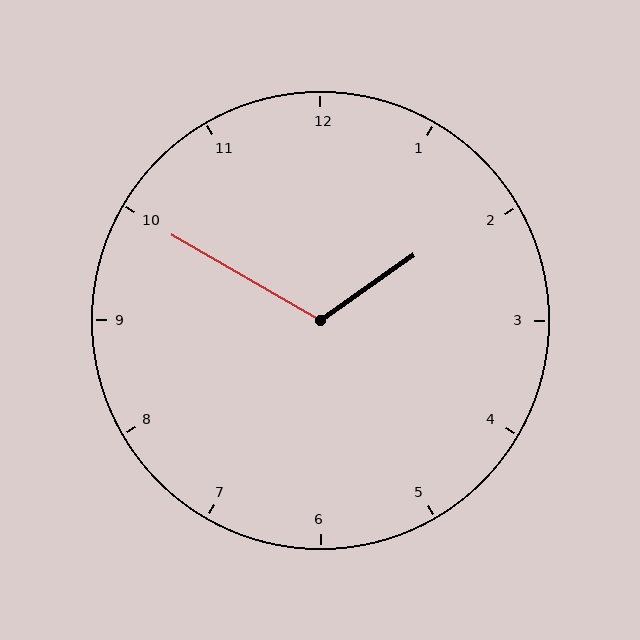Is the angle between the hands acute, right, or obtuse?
It is obtuse.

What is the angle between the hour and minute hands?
Approximately 115 degrees.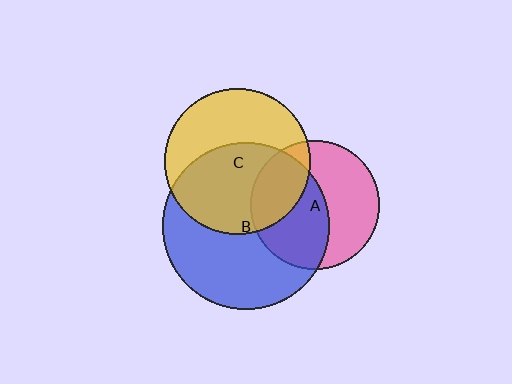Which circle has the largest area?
Circle B (blue).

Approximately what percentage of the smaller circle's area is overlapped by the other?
Approximately 55%.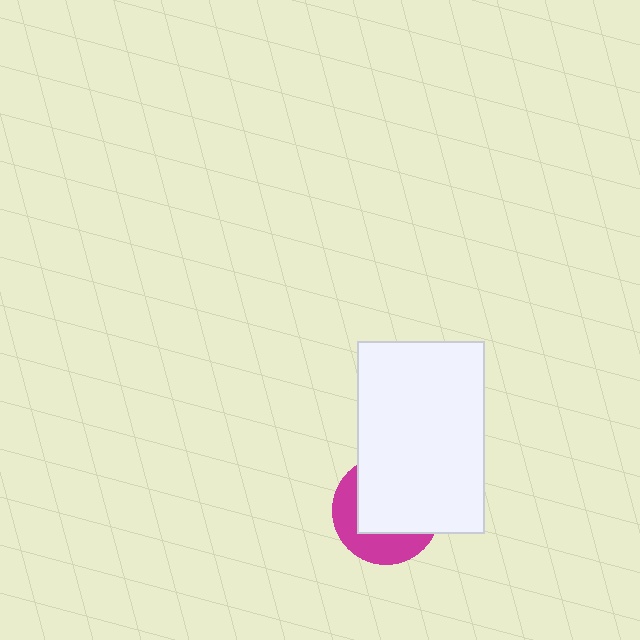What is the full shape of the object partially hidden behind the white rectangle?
The partially hidden object is a magenta circle.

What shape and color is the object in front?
The object in front is a white rectangle.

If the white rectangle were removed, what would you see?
You would see the complete magenta circle.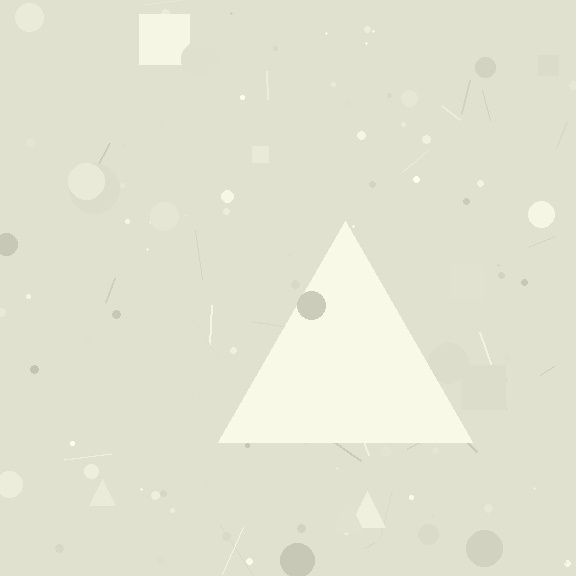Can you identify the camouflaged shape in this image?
The camouflaged shape is a triangle.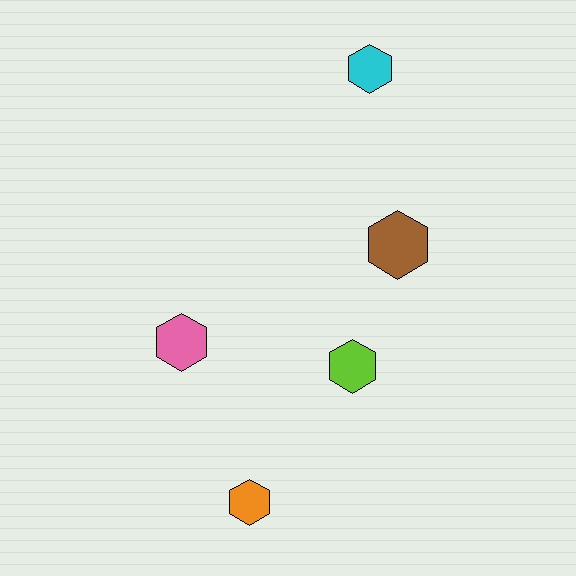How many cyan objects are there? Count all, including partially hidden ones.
There is 1 cyan object.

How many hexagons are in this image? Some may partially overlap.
There are 5 hexagons.